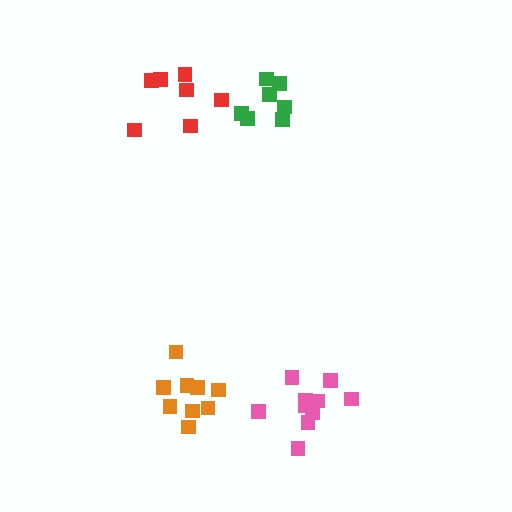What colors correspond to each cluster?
The clusters are colored: orange, red, pink, green.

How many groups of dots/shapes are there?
There are 4 groups.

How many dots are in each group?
Group 1: 9 dots, Group 2: 7 dots, Group 3: 10 dots, Group 4: 7 dots (33 total).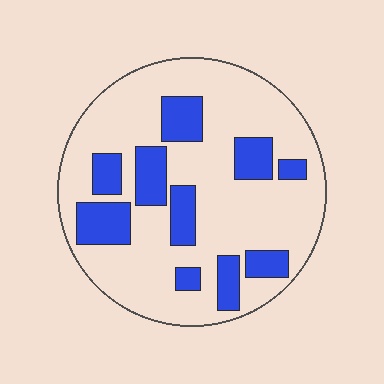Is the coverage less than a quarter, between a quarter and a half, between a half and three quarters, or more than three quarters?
Between a quarter and a half.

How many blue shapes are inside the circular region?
10.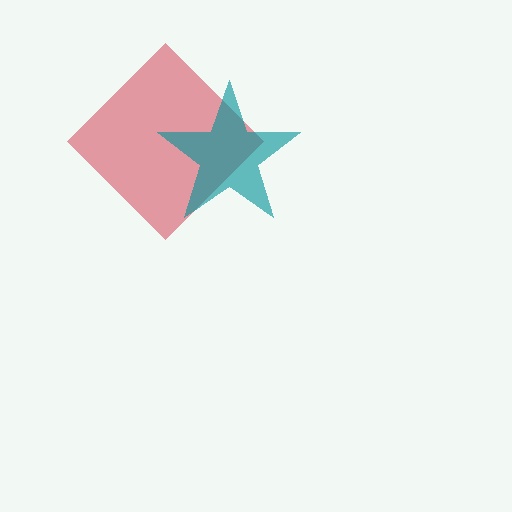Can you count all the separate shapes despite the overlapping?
Yes, there are 2 separate shapes.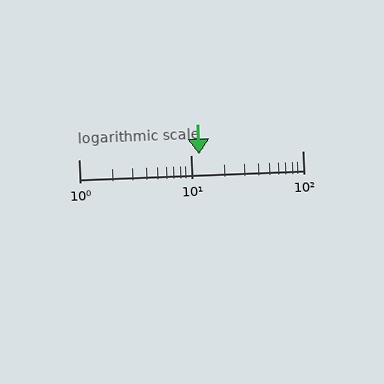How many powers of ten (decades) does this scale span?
The scale spans 2 decades, from 1 to 100.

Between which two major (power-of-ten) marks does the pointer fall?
The pointer is between 10 and 100.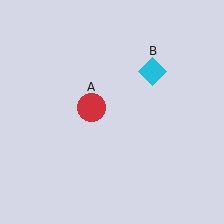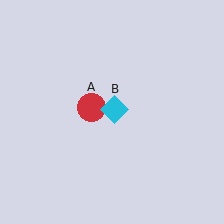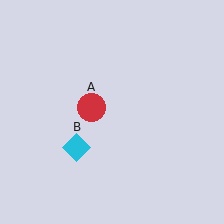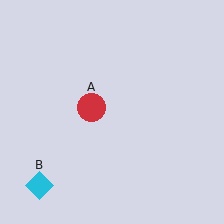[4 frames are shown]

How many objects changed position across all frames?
1 object changed position: cyan diamond (object B).